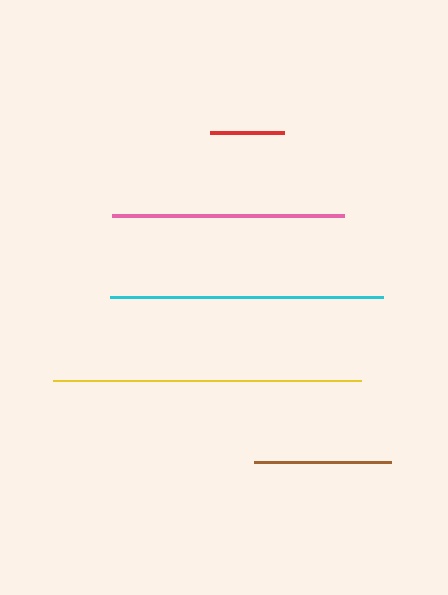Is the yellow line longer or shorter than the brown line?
The yellow line is longer than the brown line.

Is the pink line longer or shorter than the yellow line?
The yellow line is longer than the pink line.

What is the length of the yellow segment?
The yellow segment is approximately 308 pixels long.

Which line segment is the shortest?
The red line is the shortest at approximately 74 pixels.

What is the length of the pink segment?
The pink segment is approximately 232 pixels long.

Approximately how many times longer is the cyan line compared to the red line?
The cyan line is approximately 3.7 times the length of the red line.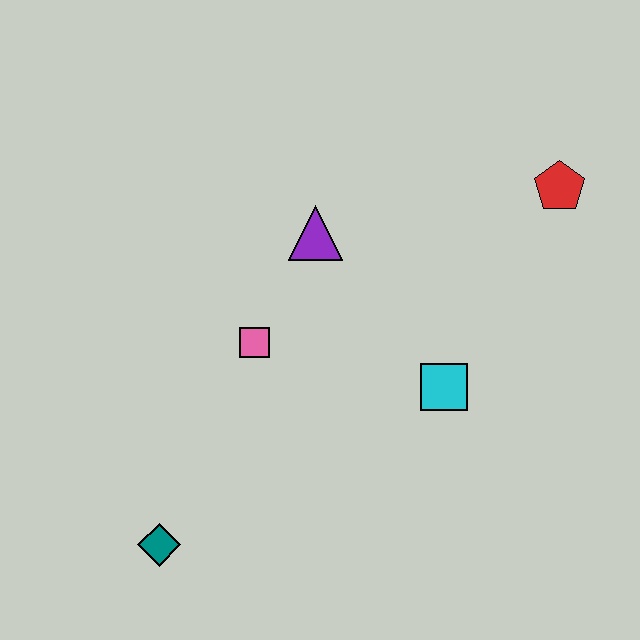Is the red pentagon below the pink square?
No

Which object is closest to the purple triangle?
The pink square is closest to the purple triangle.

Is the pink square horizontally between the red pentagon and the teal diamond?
Yes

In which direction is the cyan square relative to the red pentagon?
The cyan square is below the red pentagon.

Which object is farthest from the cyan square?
The teal diamond is farthest from the cyan square.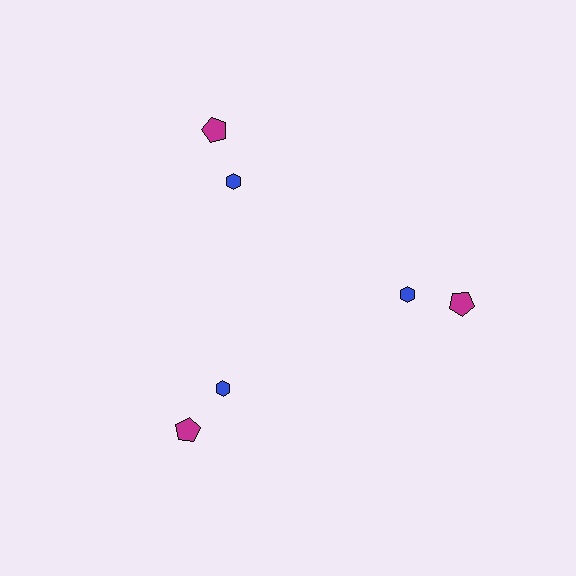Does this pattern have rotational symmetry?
Yes, this pattern has 3-fold rotational symmetry. It looks the same after rotating 120 degrees around the center.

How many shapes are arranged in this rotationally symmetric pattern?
There are 6 shapes, arranged in 3 groups of 2.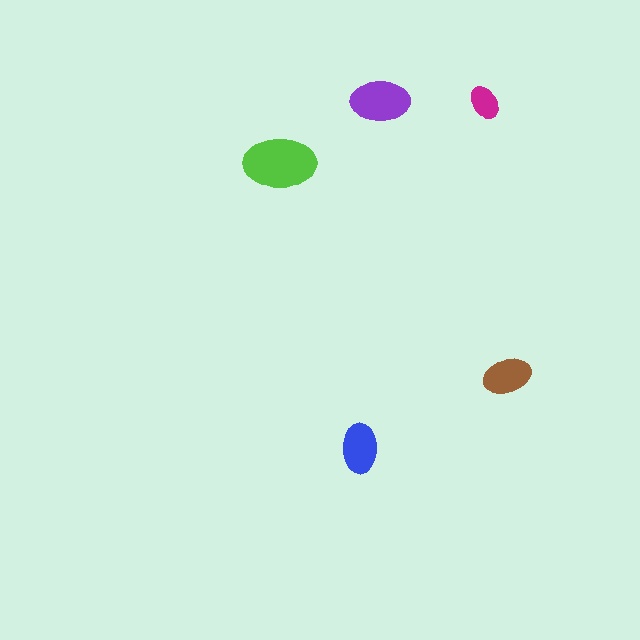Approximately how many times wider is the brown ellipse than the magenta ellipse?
About 1.5 times wider.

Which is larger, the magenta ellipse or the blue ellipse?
The blue one.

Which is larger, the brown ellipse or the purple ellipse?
The purple one.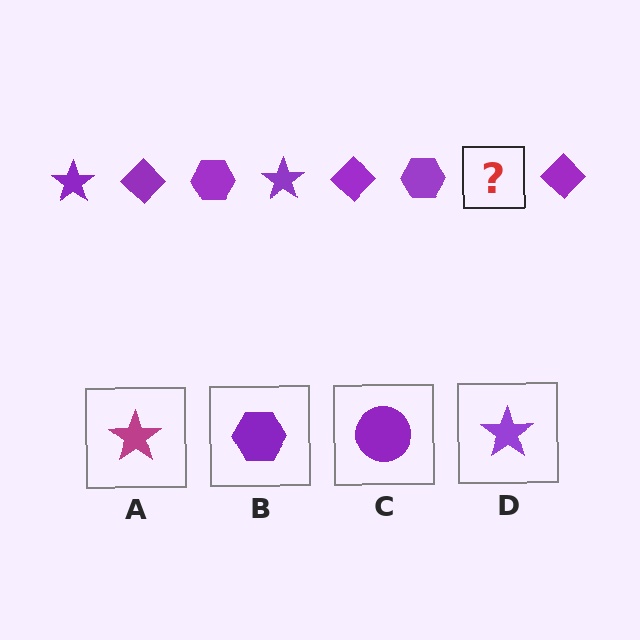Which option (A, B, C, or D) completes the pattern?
D.